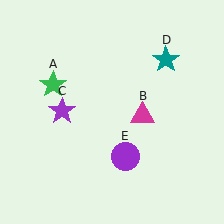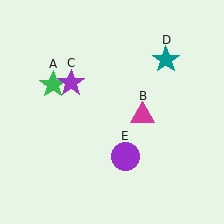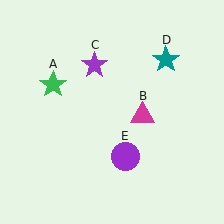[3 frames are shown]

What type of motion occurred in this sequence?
The purple star (object C) rotated clockwise around the center of the scene.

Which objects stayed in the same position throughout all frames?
Green star (object A) and magenta triangle (object B) and teal star (object D) and purple circle (object E) remained stationary.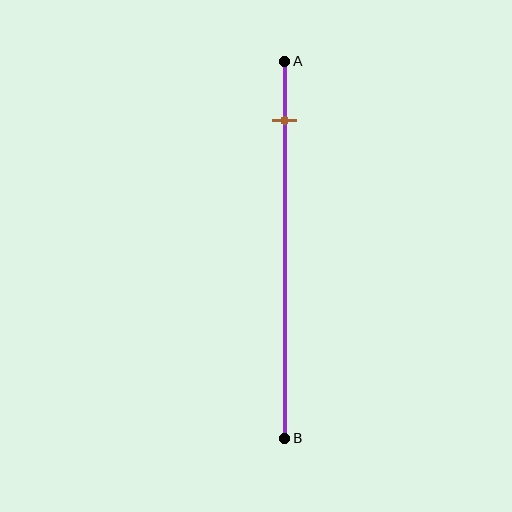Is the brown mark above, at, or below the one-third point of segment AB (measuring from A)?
The brown mark is above the one-third point of segment AB.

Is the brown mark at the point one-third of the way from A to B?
No, the mark is at about 15% from A, not at the 33% one-third point.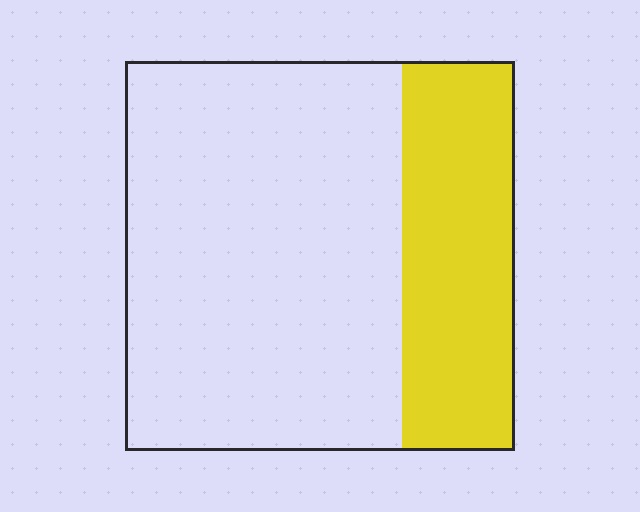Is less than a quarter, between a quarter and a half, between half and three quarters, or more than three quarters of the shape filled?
Between a quarter and a half.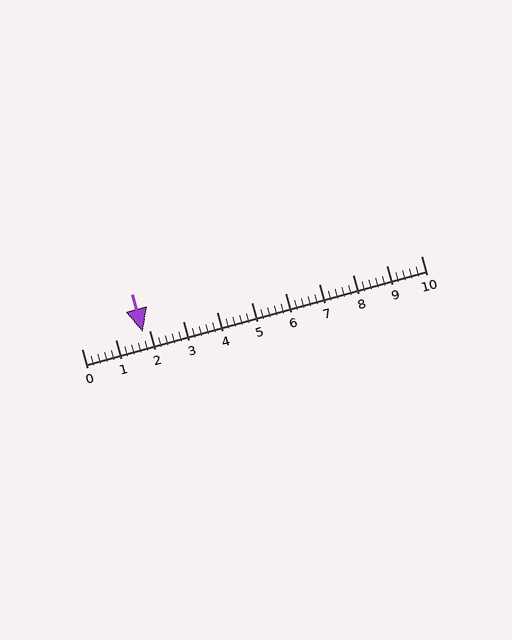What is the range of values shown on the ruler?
The ruler shows values from 0 to 10.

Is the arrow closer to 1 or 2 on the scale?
The arrow is closer to 2.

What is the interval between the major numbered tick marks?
The major tick marks are spaced 1 units apart.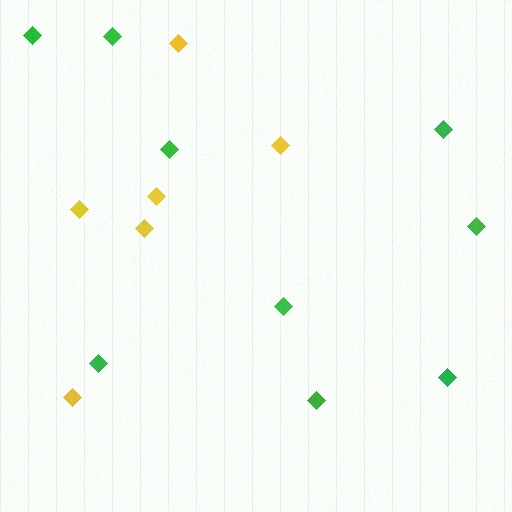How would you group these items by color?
There are 2 groups: one group of green diamonds (9) and one group of yellow diamonds (6).